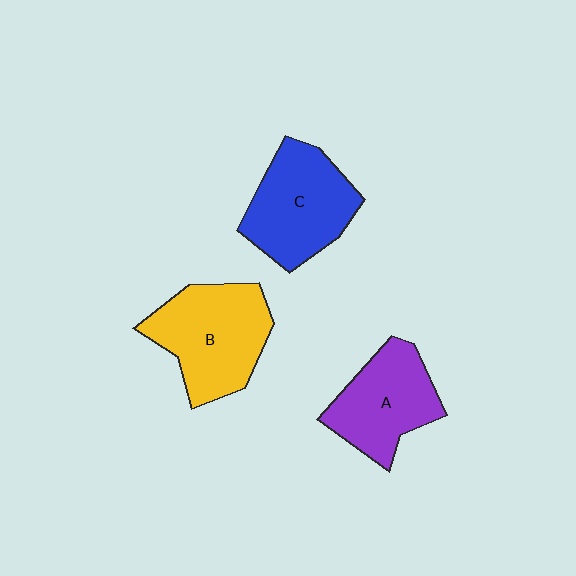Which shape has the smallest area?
Shape A (purple).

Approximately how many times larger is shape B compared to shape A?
Approximately 1.2 times.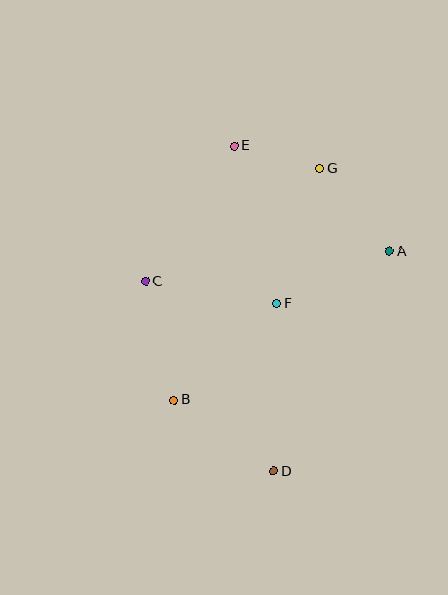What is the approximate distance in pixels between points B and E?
The distance between B and E is approximately 261 pixels.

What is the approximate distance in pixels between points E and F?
The distance between E and F is approximately 164 pixels.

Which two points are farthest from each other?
Points D and E are farthest from each other.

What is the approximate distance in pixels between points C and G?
The distance between C and G is approximately 207 pixels.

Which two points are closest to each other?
Points E and G are closest to each other.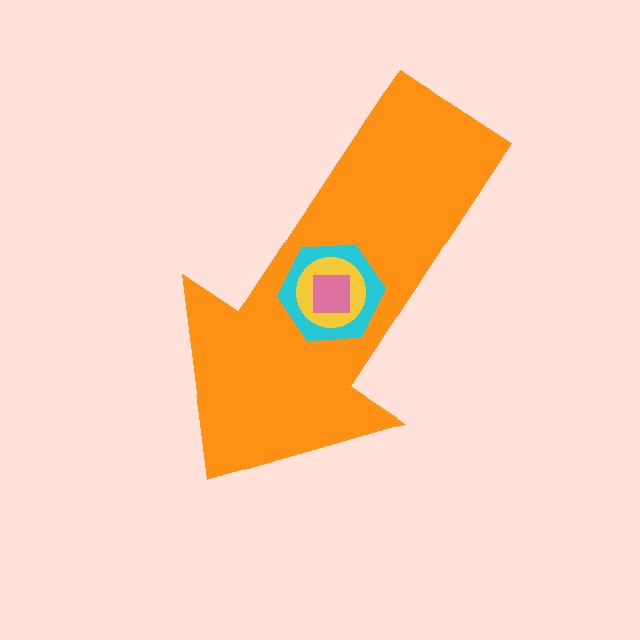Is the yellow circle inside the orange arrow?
Yes.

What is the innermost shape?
The pink square.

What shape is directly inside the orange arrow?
The cyan hexagon.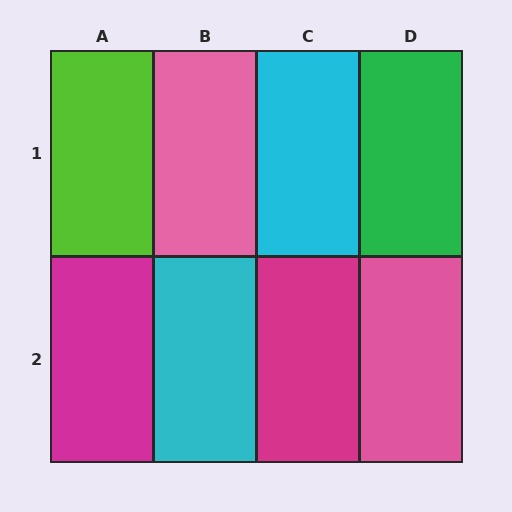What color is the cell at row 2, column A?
Magenta.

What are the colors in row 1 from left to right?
Lime, pink, cyan, green.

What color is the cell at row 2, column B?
Cyan.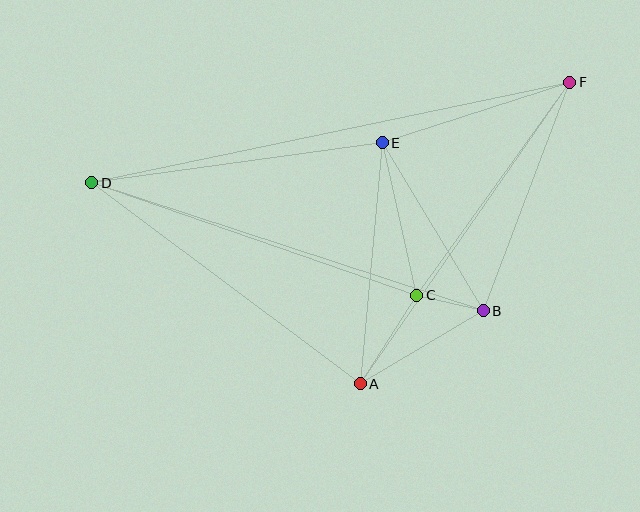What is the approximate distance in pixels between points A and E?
The distance between A and E is approximately 242 pixels.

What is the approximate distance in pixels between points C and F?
The distance between C and F is approximately 263 pixels.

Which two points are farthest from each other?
Points D and F are farthest from each other.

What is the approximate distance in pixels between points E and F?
The distance between E and F is approximately 197 pixels.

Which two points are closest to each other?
Points B and C are closest to each other.